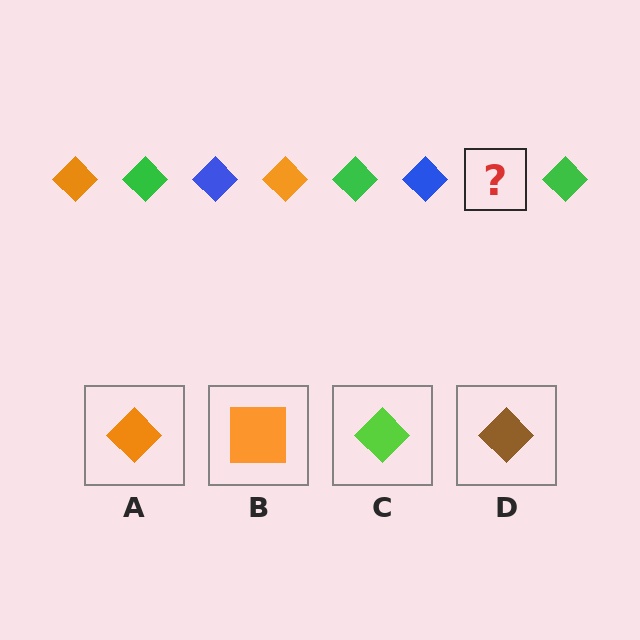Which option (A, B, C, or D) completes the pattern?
A.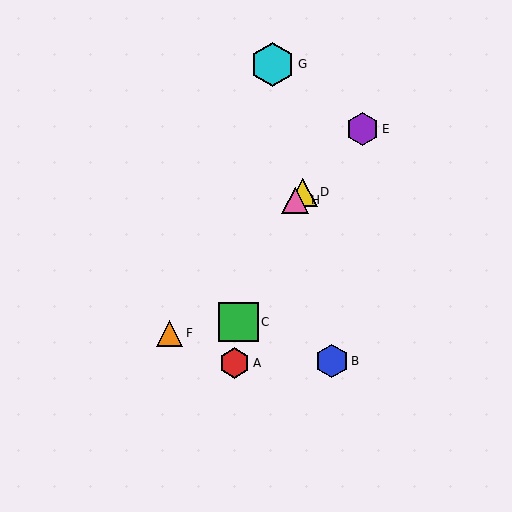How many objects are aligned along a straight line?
4 objects (D, E, F, H) are aligned along a straight line.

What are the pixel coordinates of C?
Object C is at (239, 322).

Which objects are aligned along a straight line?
Objects D, E, F, H are aligned along a straight line.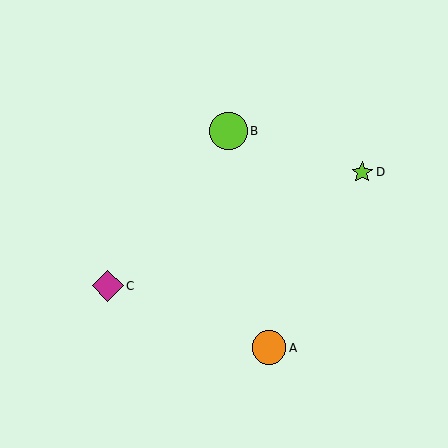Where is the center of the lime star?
The center of the lime star is at (362, 172).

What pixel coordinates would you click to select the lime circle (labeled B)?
Click at (228, 131) to select the lime circle B.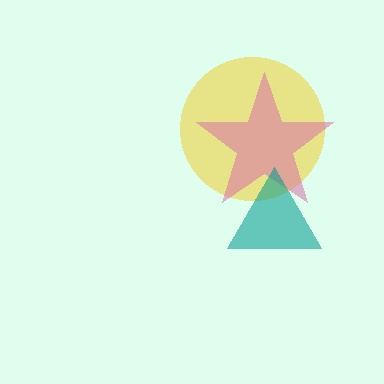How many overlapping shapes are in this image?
There are 3 overlapping shapes in the image.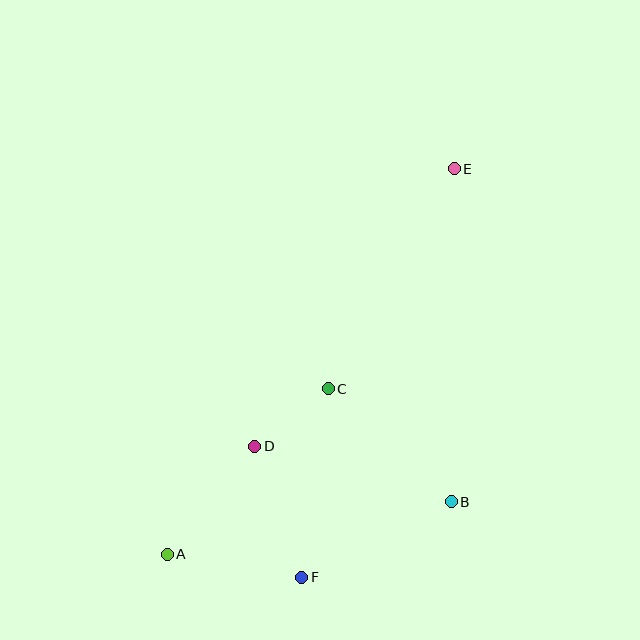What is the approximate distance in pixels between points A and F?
The distance between A and F is approximately 136 pixels.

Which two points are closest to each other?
Points C and D are closest to each other.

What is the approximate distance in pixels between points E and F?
The distance between E and F is approximately 436 pixels.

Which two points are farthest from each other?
Points A and E are farthest from each other.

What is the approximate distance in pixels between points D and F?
The distance between D and F is approximately 139 pixels.